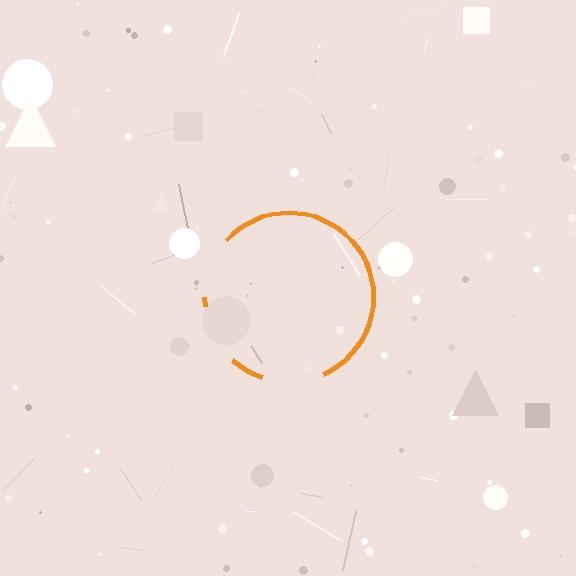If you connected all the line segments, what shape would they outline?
They would outline a circle.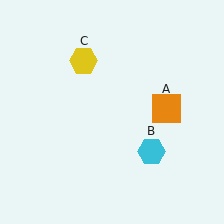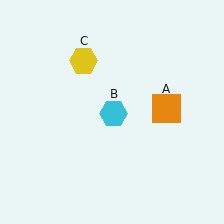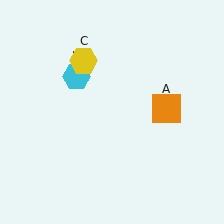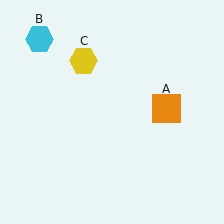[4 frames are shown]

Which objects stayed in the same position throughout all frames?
Orange square (object A) and yellow hexagon (object C) remained stationary.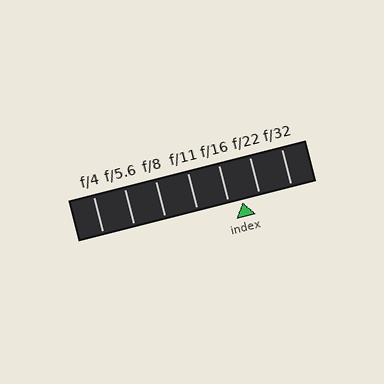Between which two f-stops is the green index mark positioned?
The index mark is between f/16 and f/22.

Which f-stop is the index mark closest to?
The index mark is closest to f/16.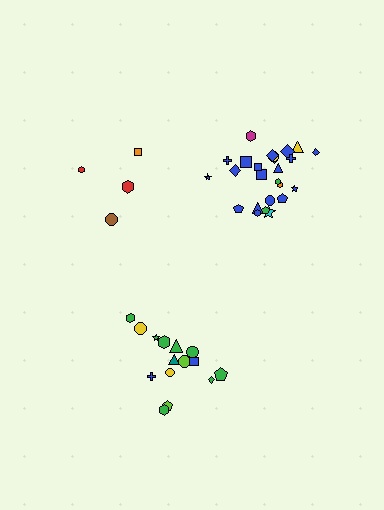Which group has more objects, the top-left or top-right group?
The top-right group.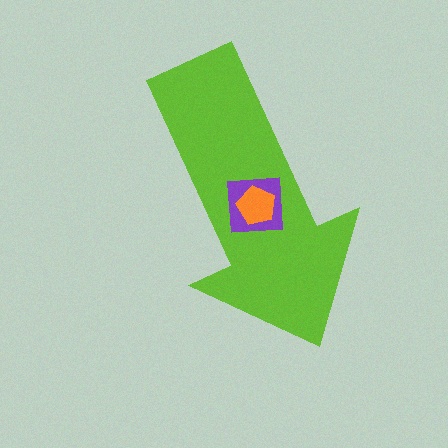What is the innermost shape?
The orange pentagon.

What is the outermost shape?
The lime arrow.